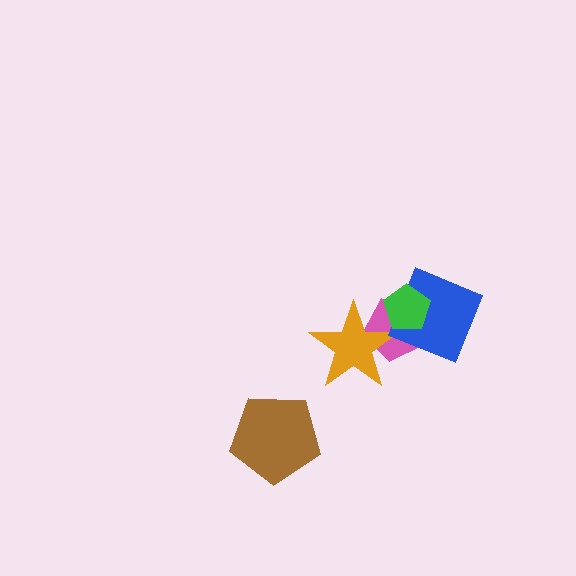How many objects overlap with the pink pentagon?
3 objects overlap with the pink pentagon.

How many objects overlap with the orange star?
1 object overlaps with the orange star.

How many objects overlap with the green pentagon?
2 objects overlap with the green pentagon.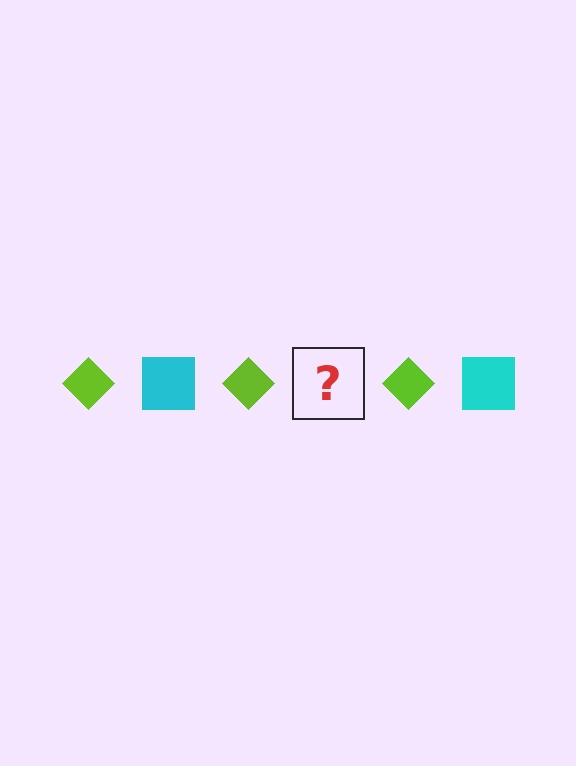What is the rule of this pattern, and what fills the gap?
The rule is that the pattern alternates between lime diamond and cyan square. The gap should be filled with a cyan square.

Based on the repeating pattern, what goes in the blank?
The blank should be a cyan square.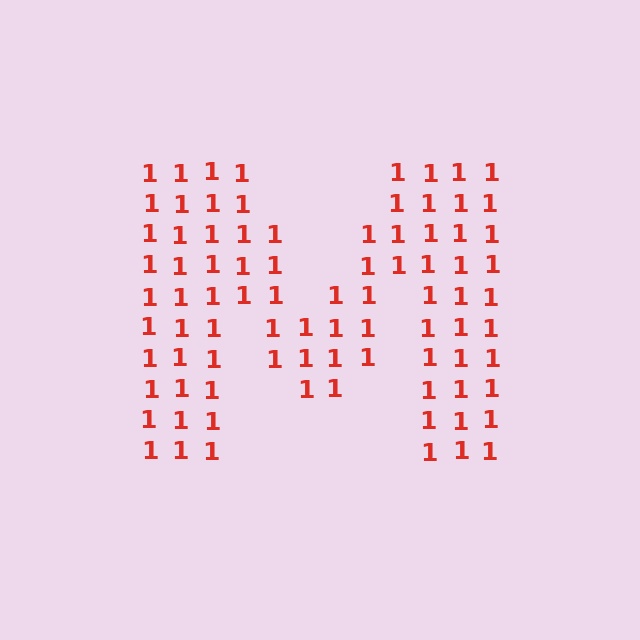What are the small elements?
The small elements are digit 1's.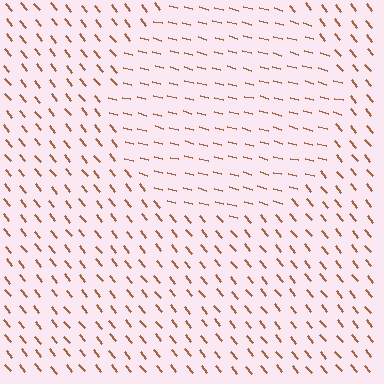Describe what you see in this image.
The image is filled with small brown line segments. A circle region in the image has lines oriented differently from the surrounding lines, creating a visible texture boundary.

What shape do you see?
I see a circle.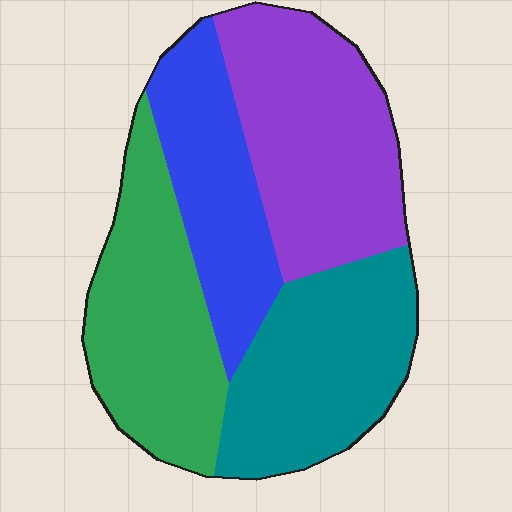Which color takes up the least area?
Blue, at roughly 20%.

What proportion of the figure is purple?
Purple covers about 30% of the figure.